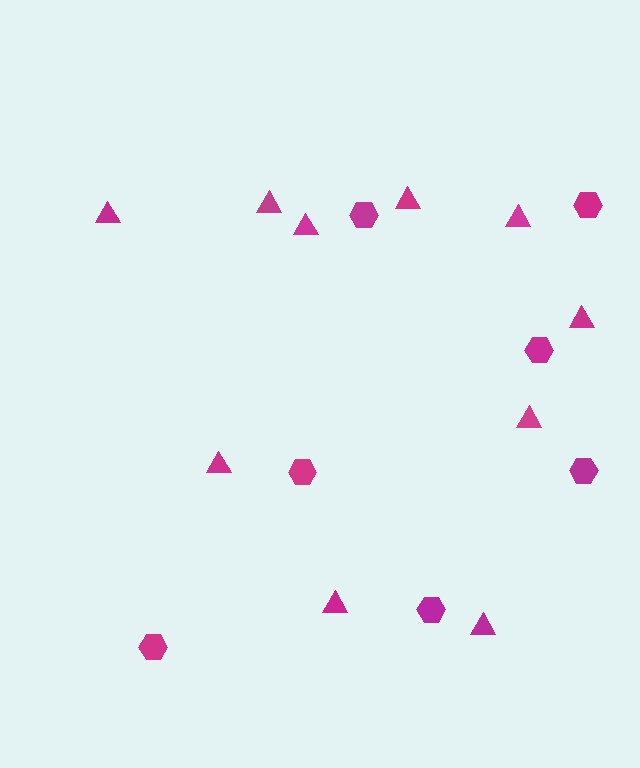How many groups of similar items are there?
There are 2 groups: one group of hexagons (7) and one group of triangles (10).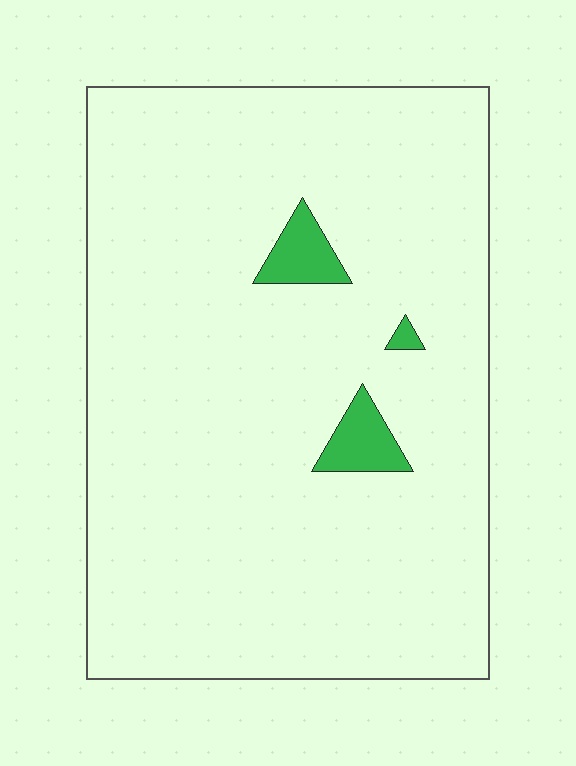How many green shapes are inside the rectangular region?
3.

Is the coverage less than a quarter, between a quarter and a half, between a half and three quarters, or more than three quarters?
Less than a quarter.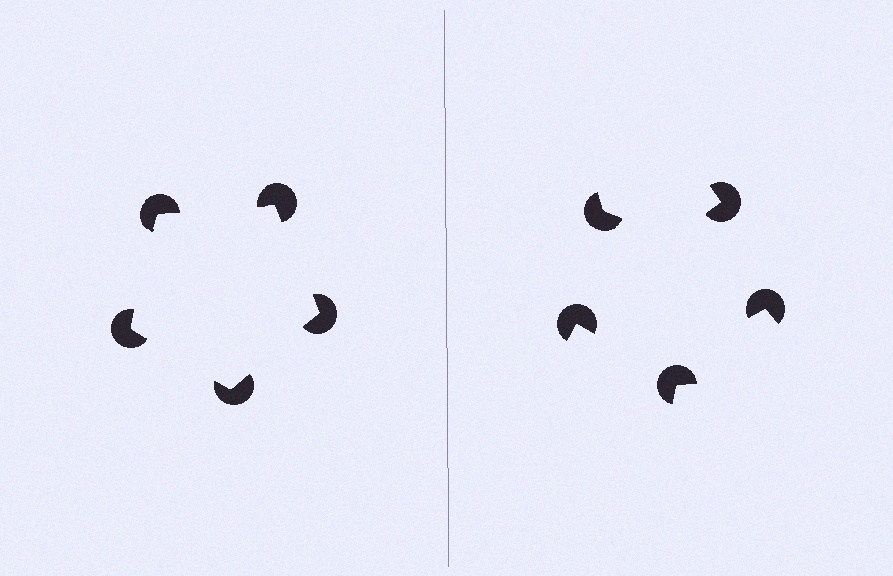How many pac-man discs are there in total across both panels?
10 — 5 on each side.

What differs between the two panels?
The pac-man discs are positioned identically on both sides; only the wedge orientations differ. On the left they align to a pentagon; on the right they are misaligned.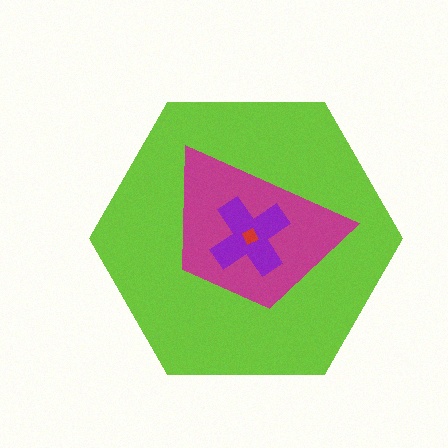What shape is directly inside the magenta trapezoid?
The purple cross.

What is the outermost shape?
The lime hexagon.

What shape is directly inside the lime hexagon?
The magenta trapezoid.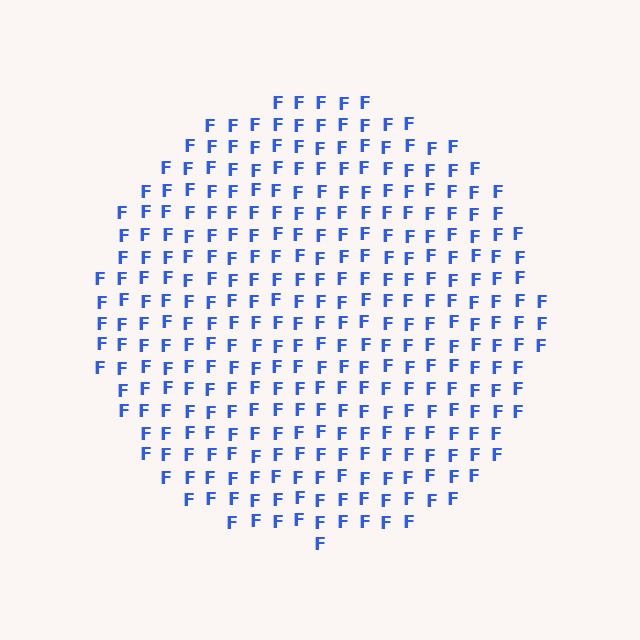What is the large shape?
The large shape is a circle.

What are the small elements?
The small elements are letter F's.